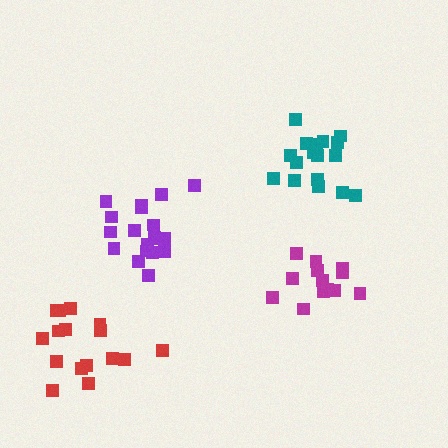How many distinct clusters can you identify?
There are 4 distinct clusters.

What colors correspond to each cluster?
The clusters are colored: magenta, red, purple, teal.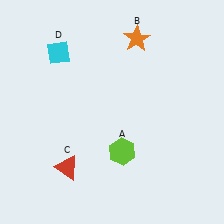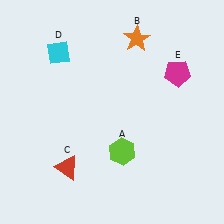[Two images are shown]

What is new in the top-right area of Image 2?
A magenta pentagon (E) was added in the top-right area of Image 2.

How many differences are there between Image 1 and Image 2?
There is 1 difference between the two images.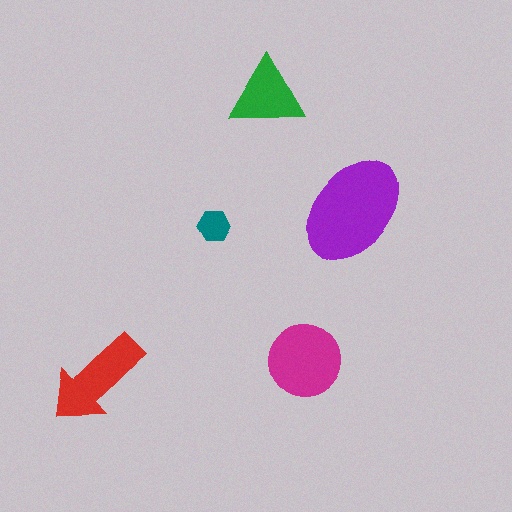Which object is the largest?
The purple ellipse.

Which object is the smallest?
The teal hexagon.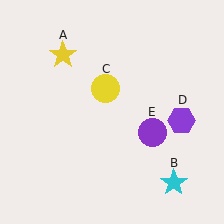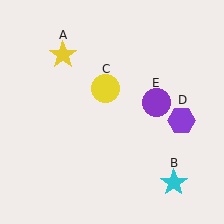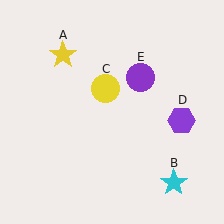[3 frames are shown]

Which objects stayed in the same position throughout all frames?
Yellow star (object A) and cyan star (object B) and yellow circle (object C) and purple hexagon (object D) remained stationary.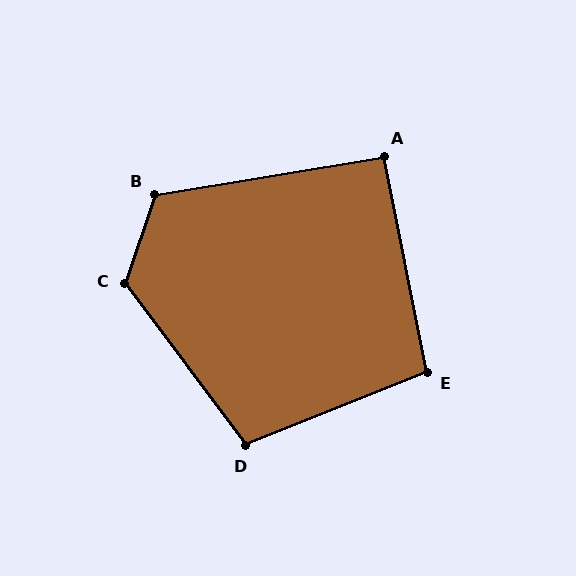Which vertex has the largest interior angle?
C, at approximately 125 degrees.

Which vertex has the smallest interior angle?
A, at approximately 92 degrees.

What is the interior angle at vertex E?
Approximately 101 degrees (obtuse).